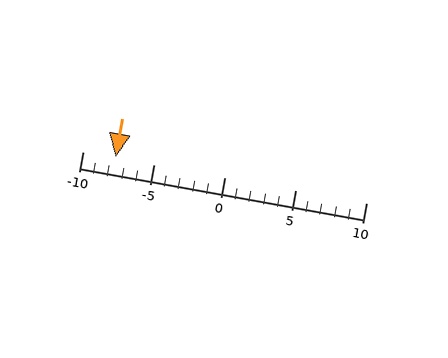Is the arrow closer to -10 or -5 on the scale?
The arrow is closer to -10.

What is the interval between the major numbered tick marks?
The major tick marks are spaced 5 units apart.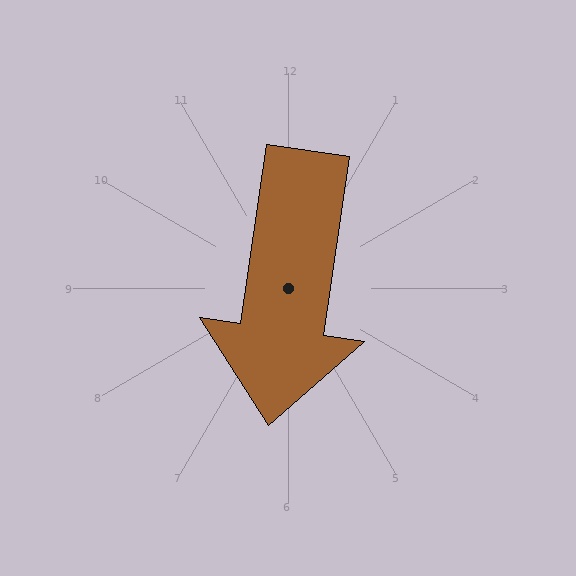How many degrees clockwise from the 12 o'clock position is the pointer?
Approximately 188 degrees.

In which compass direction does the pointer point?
South.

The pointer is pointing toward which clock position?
Roughly 6 o'clock.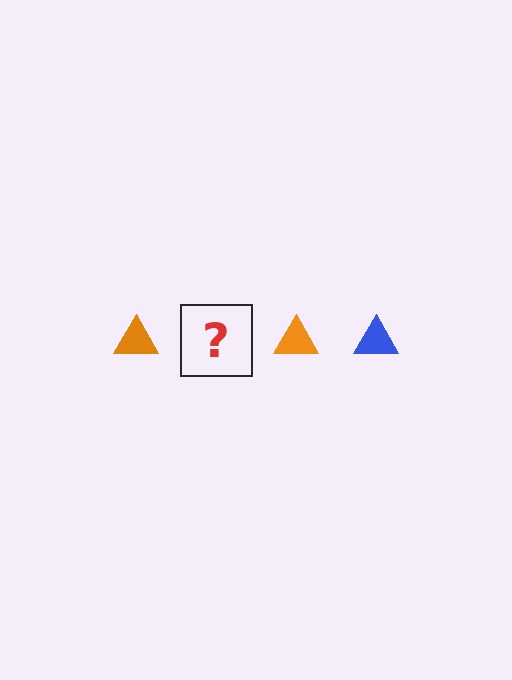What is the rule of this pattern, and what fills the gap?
The rule is that the pattern cycles through orange, blue triangles. The gap should be filled with a blue triangle.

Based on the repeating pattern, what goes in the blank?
The blank should be a blue triangle.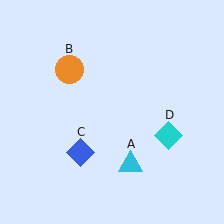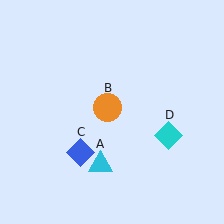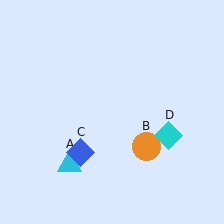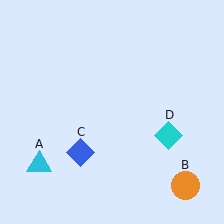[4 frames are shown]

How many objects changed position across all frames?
2 objects changed position: cyan triangle (object A), orange circle (object B).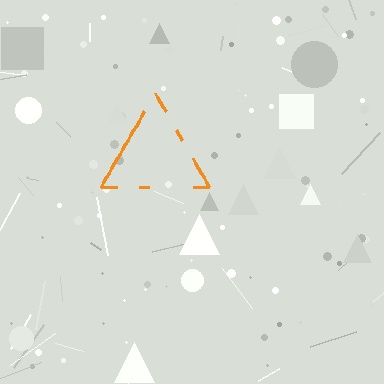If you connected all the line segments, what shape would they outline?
They would outline a triangle.